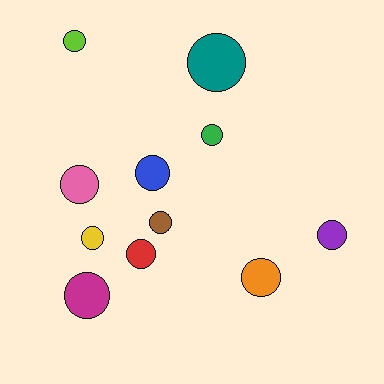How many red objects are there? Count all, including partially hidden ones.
There is 1 red object.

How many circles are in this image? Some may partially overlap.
There are 11 circles.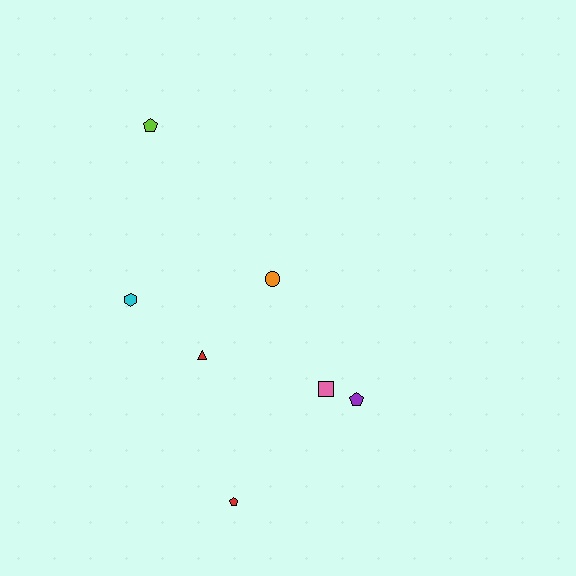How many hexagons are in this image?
There is 1 hexagon.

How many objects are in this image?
There are 7 objects.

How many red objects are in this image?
There are 2 red objects.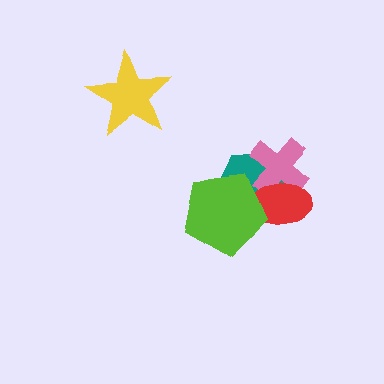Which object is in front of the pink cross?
The red ellipse is in front of the pink cross.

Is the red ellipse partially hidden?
Yes, it is partially covered by another shape.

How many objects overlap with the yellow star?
0 objects overlap with the yellow star.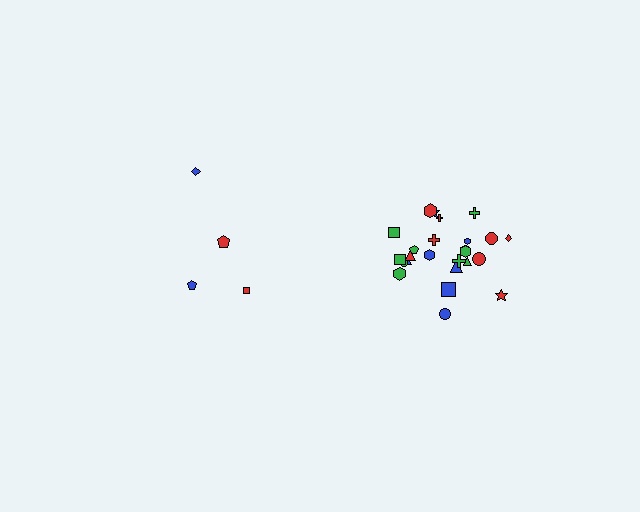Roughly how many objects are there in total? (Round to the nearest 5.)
Roughly 30 objects in total.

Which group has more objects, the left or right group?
The right group.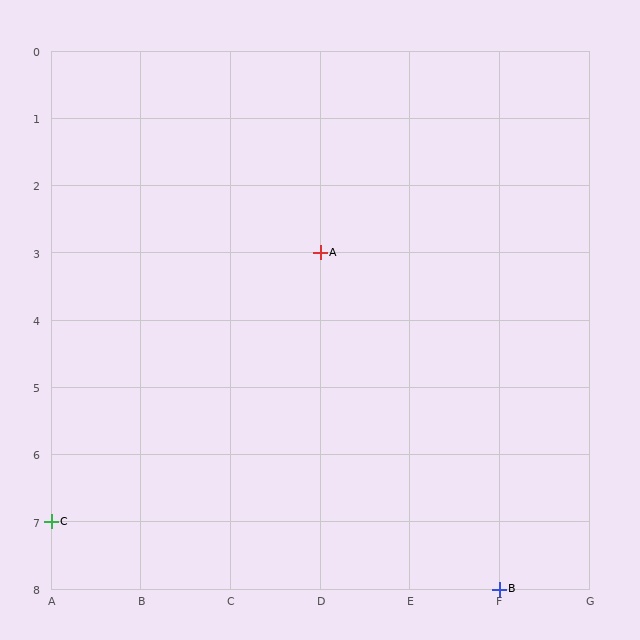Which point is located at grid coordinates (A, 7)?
Point C is at (A, 7).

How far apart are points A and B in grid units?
Points A and B are 2 columns and 5 rows apart (about 5.4 grid units diagonally).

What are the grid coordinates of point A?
Point A is at grid coordinates (D, 3).